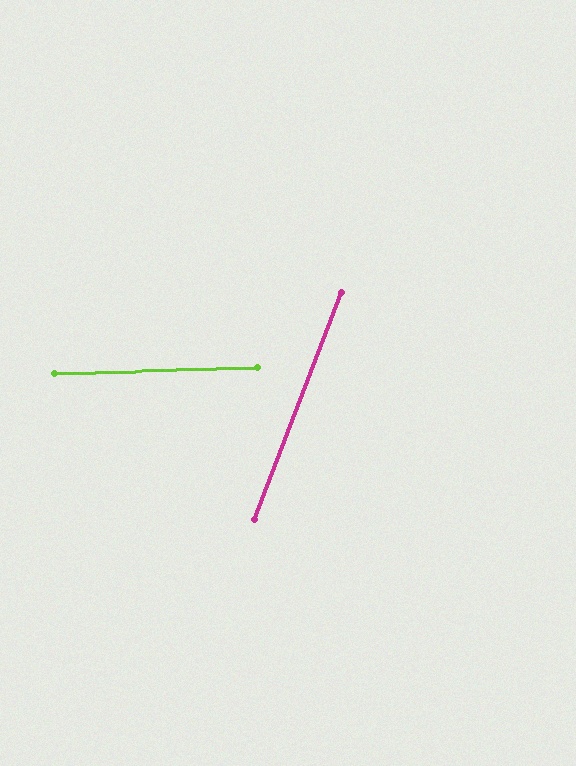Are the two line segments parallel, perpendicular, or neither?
Neither parallel nor perpendicular — they differ by about 67°.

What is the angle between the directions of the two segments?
Approximately 67 degrees.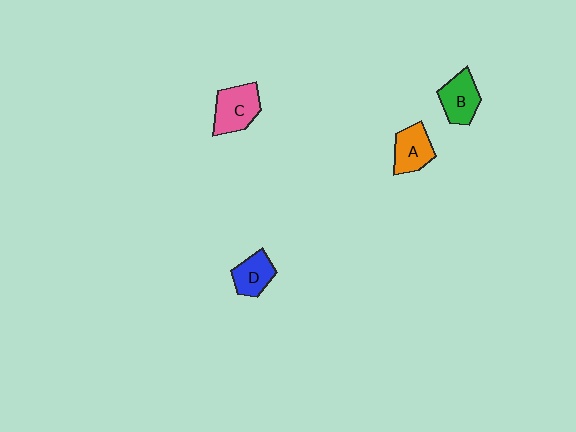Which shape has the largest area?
Shape C (pink).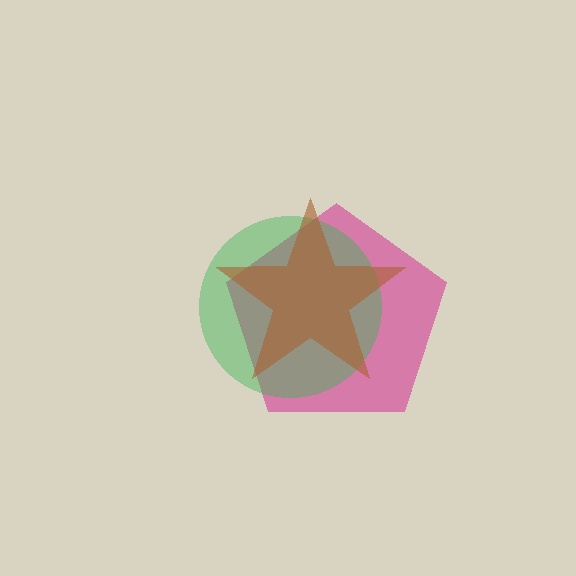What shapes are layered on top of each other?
The layered shapes are: a magenta pentagon, a green circle, a brown star.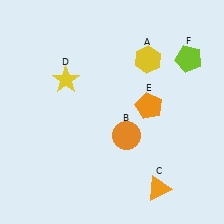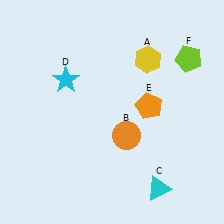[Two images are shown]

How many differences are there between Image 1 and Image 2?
There are 2 differences between the two images.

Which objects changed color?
C changed from orange to cyan. D changed from yellow to cyan.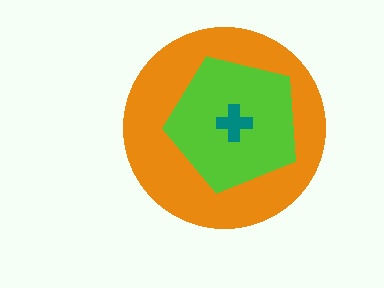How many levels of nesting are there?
3.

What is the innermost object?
The teal cross.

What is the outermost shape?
The orange circle.